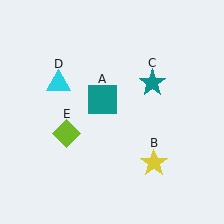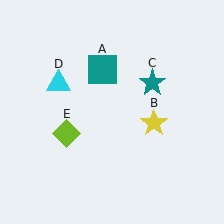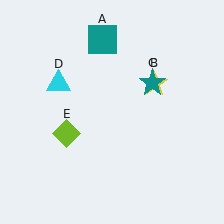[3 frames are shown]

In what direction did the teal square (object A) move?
The teal square (object A) moved up.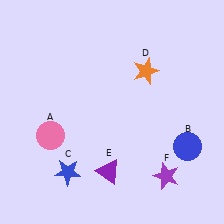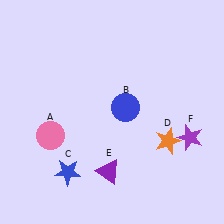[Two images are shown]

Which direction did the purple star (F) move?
The purple star (F) moved up.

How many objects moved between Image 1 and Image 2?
3 objects moved between the two images.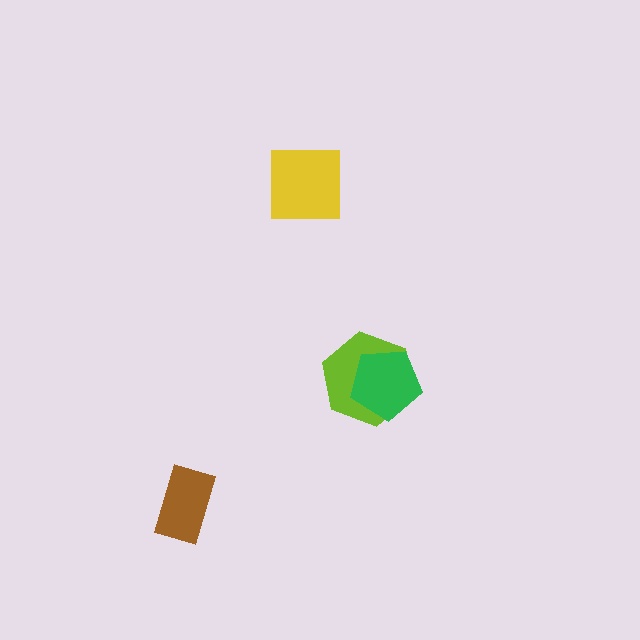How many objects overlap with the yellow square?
0 objects overlap with the yellow square.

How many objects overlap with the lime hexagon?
1 object overlaps with the lime hexagon.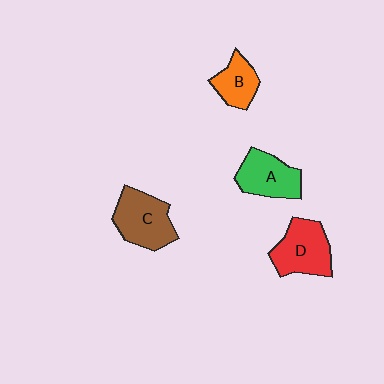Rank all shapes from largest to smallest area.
From largest to smallest: C (brown), D (red), A (green), B (orange).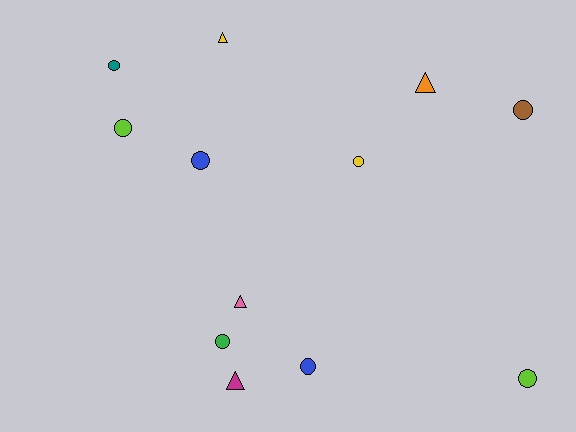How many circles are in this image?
There are 8 circles.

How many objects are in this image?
There are 12 objects.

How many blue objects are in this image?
There are 2 blue objects.